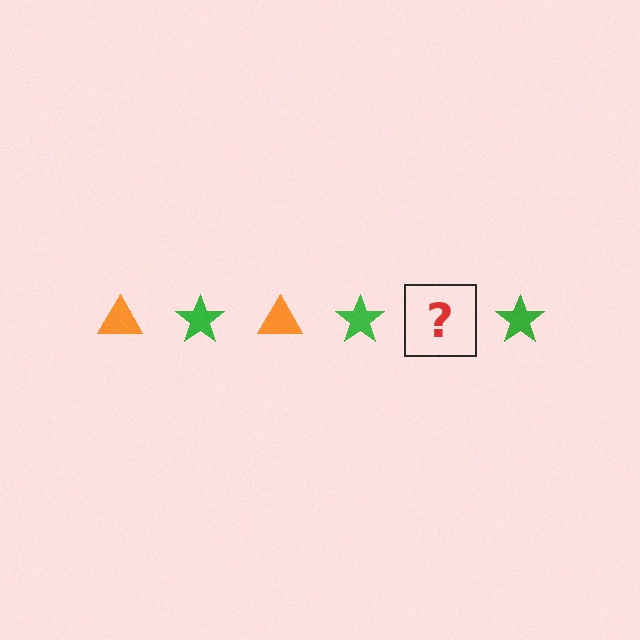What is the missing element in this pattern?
The missing element is an orange triangle.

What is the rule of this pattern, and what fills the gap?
The rule is that the pattern alternates between orange triangle and green star. The gap should be filled with an orange triangle.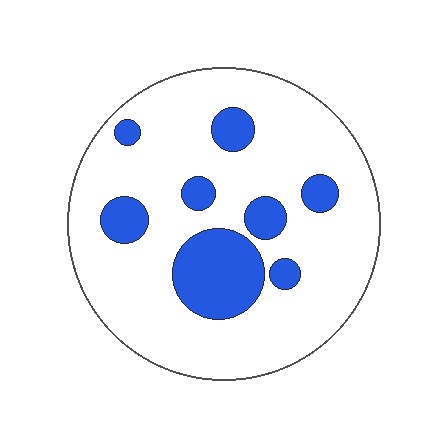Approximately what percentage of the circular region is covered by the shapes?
Approximately 20%.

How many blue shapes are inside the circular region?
8.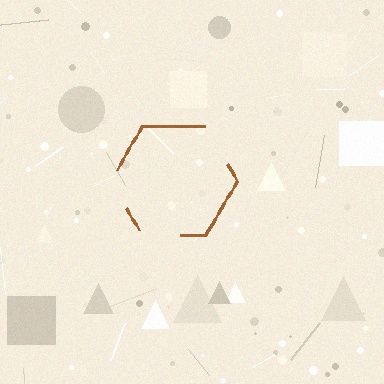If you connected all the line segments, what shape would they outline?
They would outline a hexagon.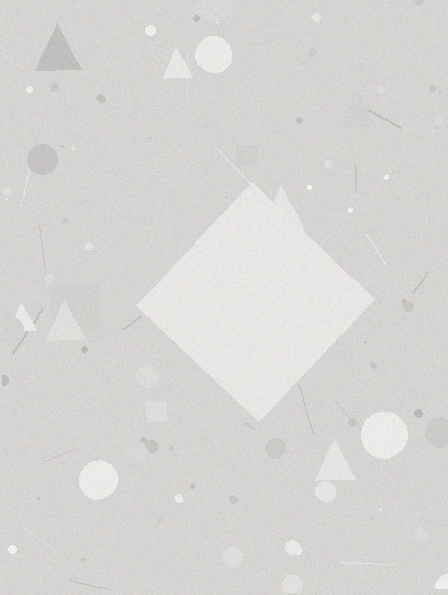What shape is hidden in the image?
A diamond is hidden in the image.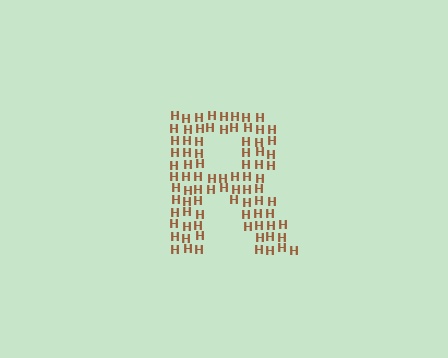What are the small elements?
The small elements are letter H's.